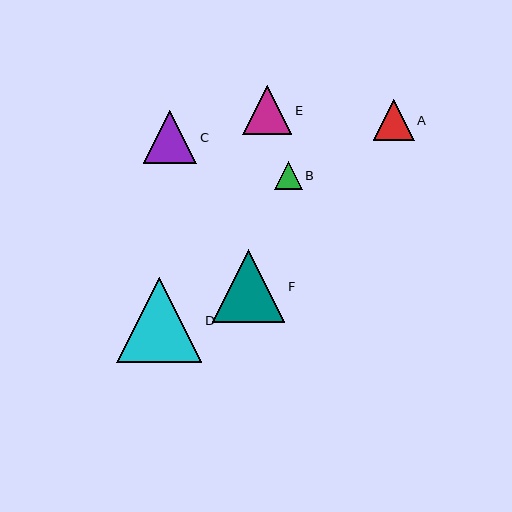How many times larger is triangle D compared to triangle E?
Triangle D is approximately 1.7 times the size of triangle E.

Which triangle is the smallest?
Triangle B is the smallest with a size of approximately 28 pixels.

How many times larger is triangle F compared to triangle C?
Triangle F is approximately 1.4 times the size of triangle C.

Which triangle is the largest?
Triangle D is the largest with a size of approximately 86 pixels.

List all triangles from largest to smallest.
From largest to smallest: D, F, C, E, A, B.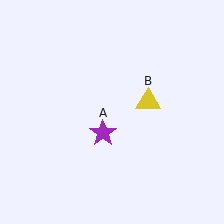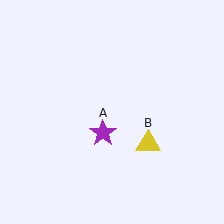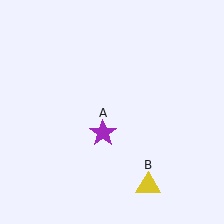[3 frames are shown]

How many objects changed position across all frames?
1 object changed position: yellow triangle (object B).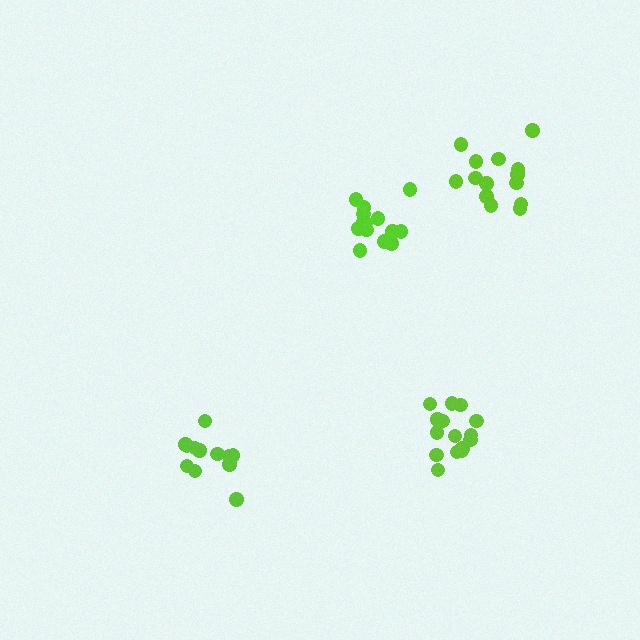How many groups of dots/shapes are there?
There are 4 groups.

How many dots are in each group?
Group 1: 17 dots, Group 2: 15 dots, Group 3: 12 dots, Group 4: 14 dots (58 total).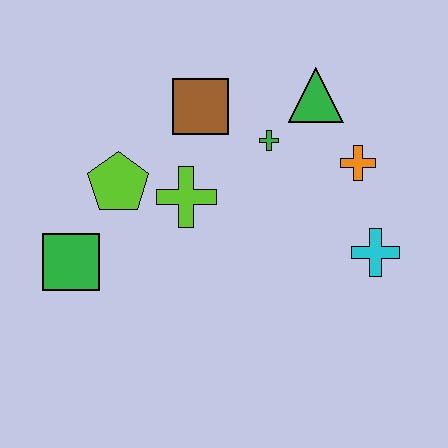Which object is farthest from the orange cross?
The green square is farthest from the orange cross.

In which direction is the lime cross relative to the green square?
The lime cross is to the right of the green square.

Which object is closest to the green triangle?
The green cross is closest to the green triangle.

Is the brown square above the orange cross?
Yes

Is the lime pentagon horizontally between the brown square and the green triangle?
No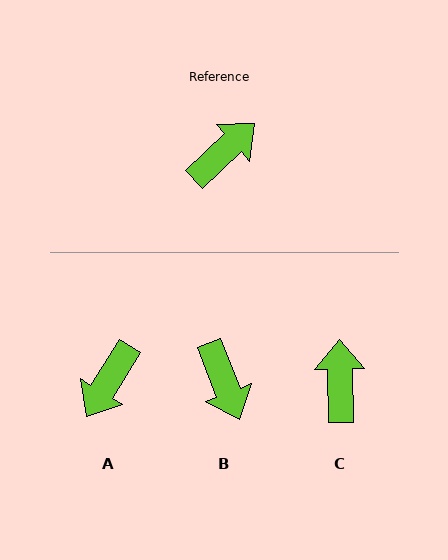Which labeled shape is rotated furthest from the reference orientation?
A, about 164 degrees away.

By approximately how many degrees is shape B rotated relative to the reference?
Approximately 111 degrees clockwise.